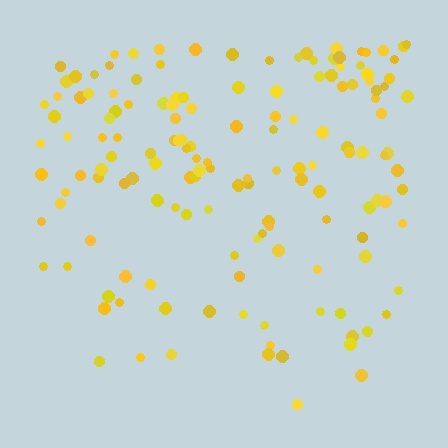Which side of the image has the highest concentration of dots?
The top.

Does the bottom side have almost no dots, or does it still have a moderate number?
Still a moderate number, just noticeably fewer than the top.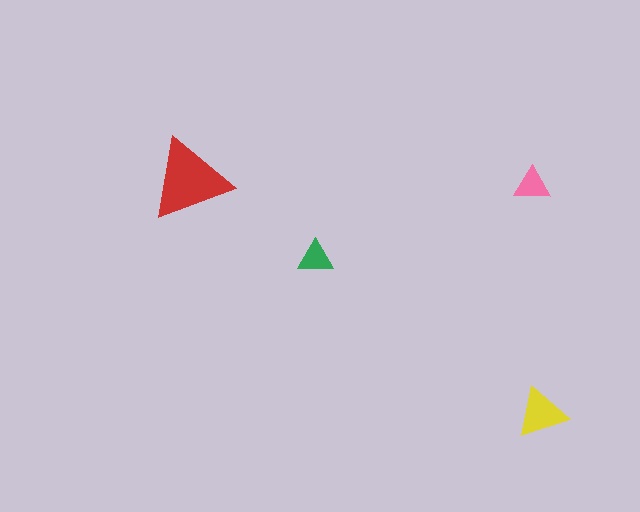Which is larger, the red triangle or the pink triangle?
The red one.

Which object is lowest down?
The yellow triangle is bottommost.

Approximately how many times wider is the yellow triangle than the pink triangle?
About 1.5 times wider.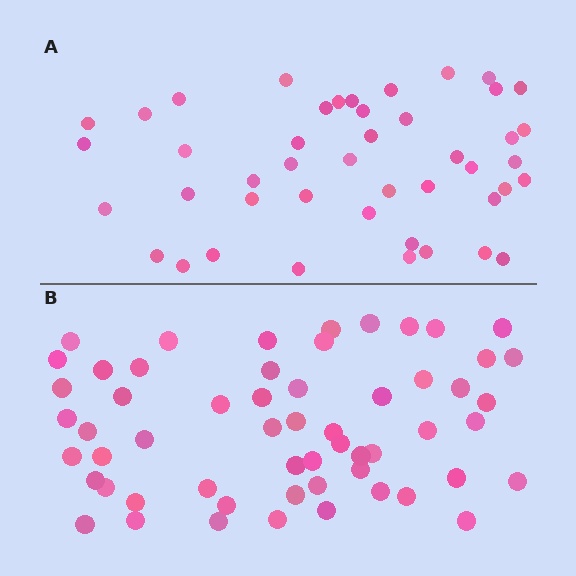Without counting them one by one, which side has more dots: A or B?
Region B (the bottom region) has more dots.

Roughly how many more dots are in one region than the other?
Region B has roughly 12 or so more dots than region A.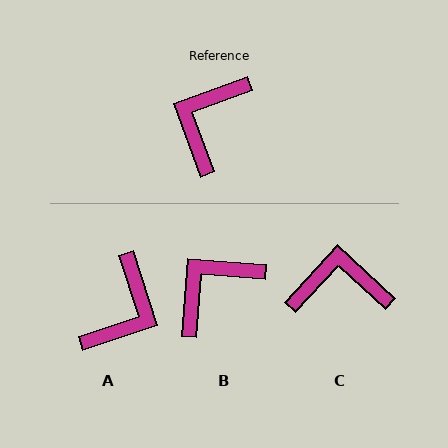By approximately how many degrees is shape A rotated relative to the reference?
Approximately 178 degrees counter-clockwise.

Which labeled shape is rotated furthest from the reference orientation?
A, about 178 degrees away.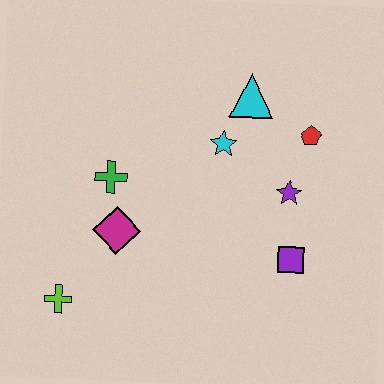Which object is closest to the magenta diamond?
The green cross is closest to the magenta diamond.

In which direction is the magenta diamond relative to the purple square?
The magenta diamond is to the left of the purple square.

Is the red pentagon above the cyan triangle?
No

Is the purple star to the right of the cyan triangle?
Yes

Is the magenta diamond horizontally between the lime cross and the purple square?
Yes